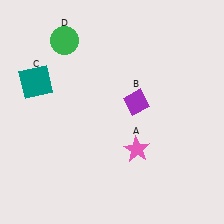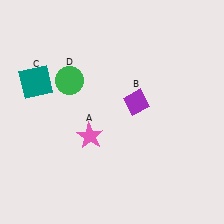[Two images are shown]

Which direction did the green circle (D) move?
The green circle (D) moved down.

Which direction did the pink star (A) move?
The pink star (A) moved left.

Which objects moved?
The objects that moved are: the pink star (A), the green circle (D).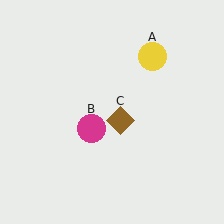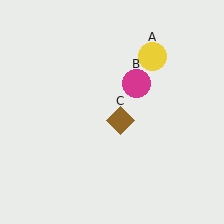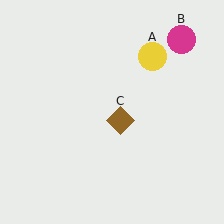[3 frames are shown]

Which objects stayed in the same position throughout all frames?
Yellow circle (object A) and brown diamond (object C) remained stationary.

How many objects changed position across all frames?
1 object changed position: magenta circle (object B).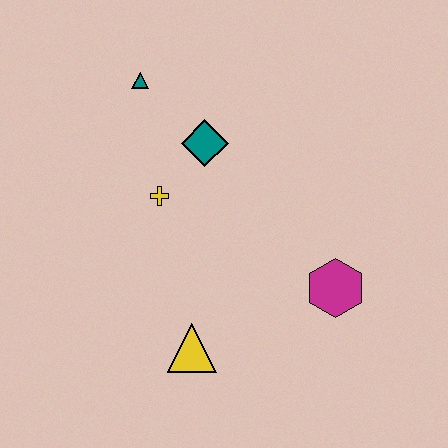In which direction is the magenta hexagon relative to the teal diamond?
The magenta hexagon is below the teal diamond.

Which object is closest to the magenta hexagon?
The yellow triangle is closest to the magenta hexagon.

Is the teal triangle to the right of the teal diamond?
No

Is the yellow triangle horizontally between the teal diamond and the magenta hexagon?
No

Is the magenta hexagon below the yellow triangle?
No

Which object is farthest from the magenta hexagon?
The teal triangle is farthest from the magenta hexagon.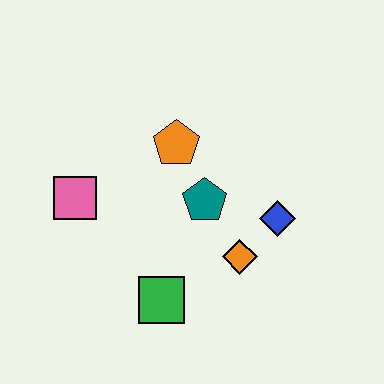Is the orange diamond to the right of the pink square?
Yes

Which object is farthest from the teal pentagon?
The pink square is farthest from the teal pentagon.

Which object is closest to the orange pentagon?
The teal pentagon is closest to the orange pentagon.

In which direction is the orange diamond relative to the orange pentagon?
The orange diamond is below the orange pentagon.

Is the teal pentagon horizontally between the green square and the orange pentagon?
No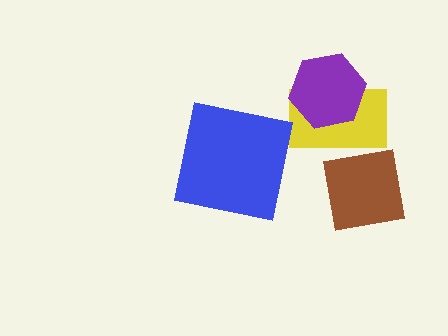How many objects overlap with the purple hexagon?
1 object overlaps with the purple hexagon.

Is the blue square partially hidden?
No, no other shape covers it.